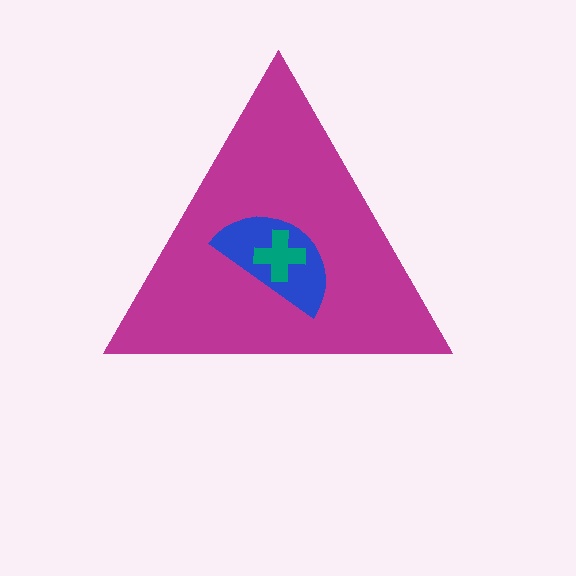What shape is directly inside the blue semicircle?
The teal cross.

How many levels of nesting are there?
3.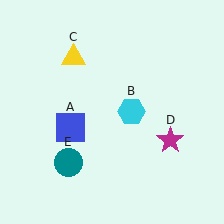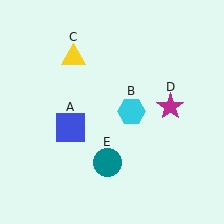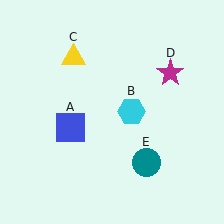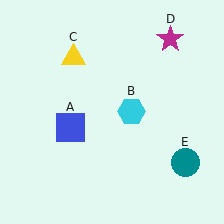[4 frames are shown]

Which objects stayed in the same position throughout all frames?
Blue square (object A) and cyan hexagon (object B) and yellow triangle (object C) remained stationary.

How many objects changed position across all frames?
2 objects changed position: magenta star (object D), teal circle (object E).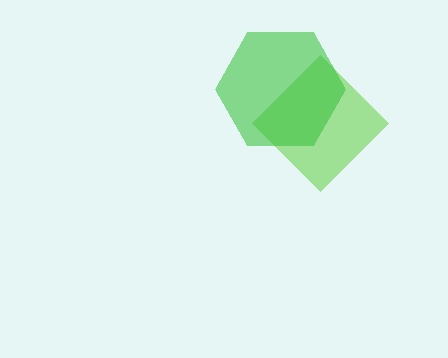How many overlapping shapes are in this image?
There are 2 overlapping shapes in the image.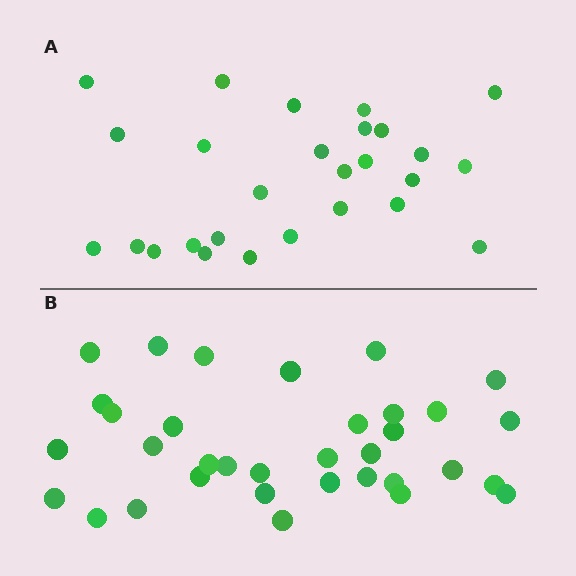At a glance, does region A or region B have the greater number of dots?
Region B (the bottom region) has more dots.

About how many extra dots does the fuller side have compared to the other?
Region B has roughly 8 or so more dots than region A.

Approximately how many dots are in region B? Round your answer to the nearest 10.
About 30 dots. (The exact count is 34, which rounds to 30.)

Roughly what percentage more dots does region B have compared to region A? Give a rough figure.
About 25% more.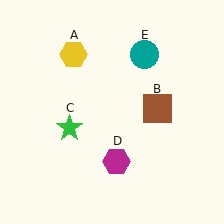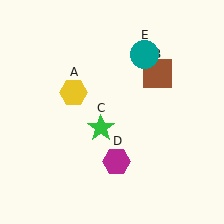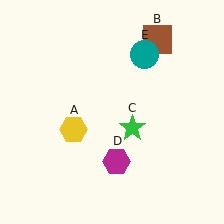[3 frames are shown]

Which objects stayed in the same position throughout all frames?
Magenta hexagon (object D) and teal circle (object E) remained stationary.